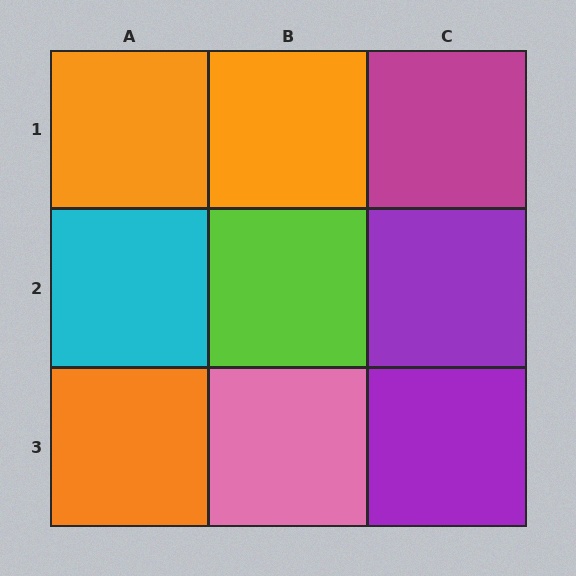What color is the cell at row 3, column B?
Pink.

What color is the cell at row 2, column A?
Cyan.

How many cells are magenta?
1 cell is magenta.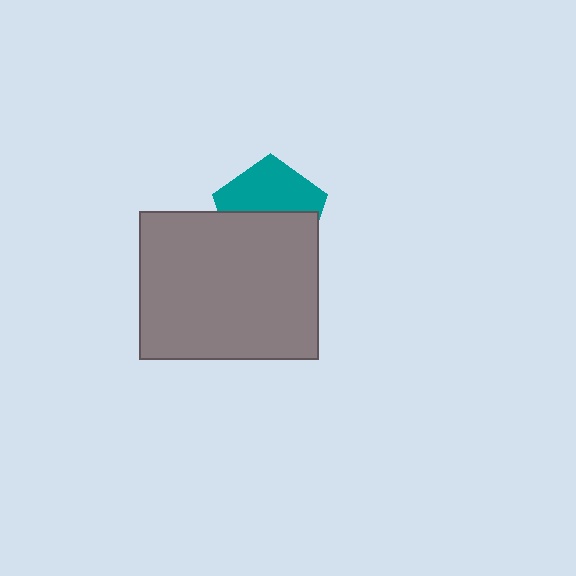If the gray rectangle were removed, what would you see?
You would see the complete teal pentagon.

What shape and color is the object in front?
The object in front is a gray rectangle.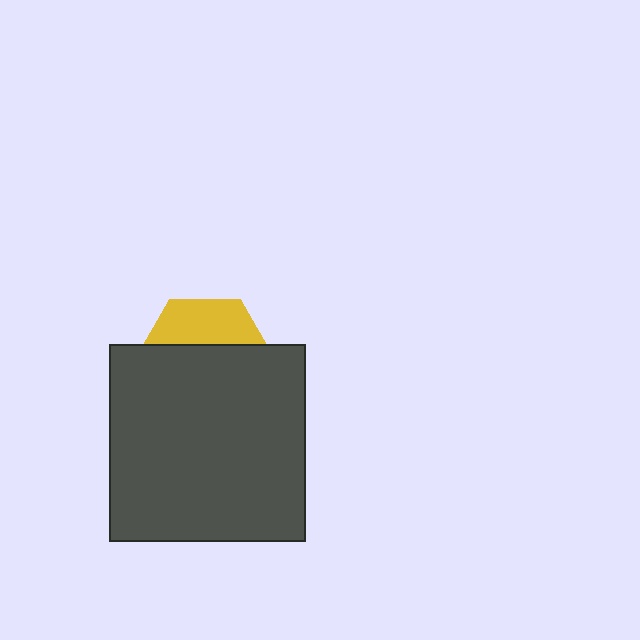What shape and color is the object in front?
The object in front is a dark gray square.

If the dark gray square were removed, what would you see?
You would see the complete yellow hexagon.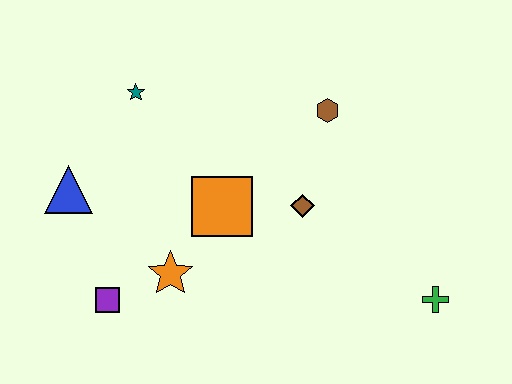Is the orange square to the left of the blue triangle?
No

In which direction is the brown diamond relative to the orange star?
The brown diamond is to the right of the orange star.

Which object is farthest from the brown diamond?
The blue triangle is farthest from the brown diamond.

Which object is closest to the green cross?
The brown diamond is closest to the green cross.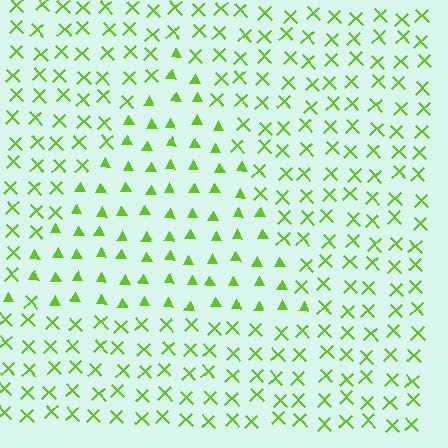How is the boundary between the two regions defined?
The boundary is defined by a change in element shape: triangles inside vs. X marks outside. All elements share the same color and spacing.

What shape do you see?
I see a triangle.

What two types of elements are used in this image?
The image uses triangles inside the triangle region and X marks outside it.